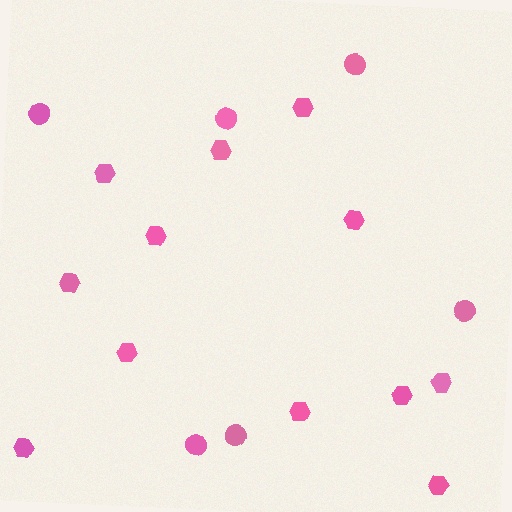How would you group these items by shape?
There are 2 groups: one group of circles (6) and one group of hexagons (12).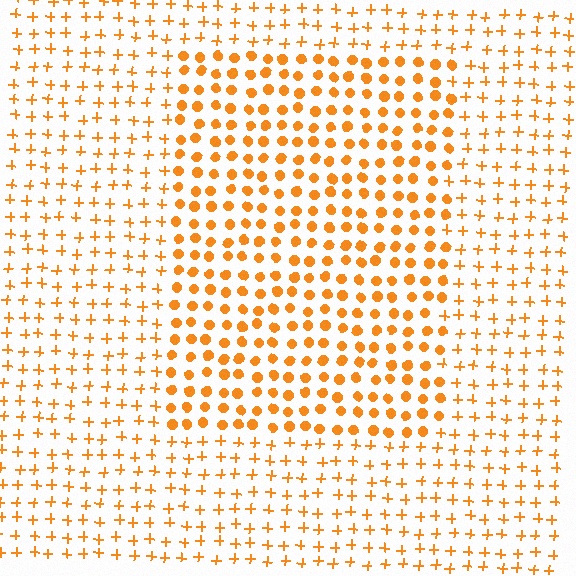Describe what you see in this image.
The image is filled with small orange elements arranged in a uniform grid. A rectangle-shaped region contains circles, while the surrounding area contains plus signs. The boundary is defined purely by the change in element shape.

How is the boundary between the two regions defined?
The boundary is defined by a change in element shape: circles inside vs. plus signs outside. All elements share the same color and spacing.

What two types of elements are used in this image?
The image uses circles inside the rectangle region and plus signs outside it.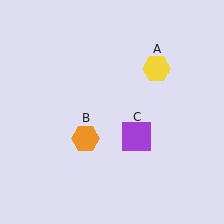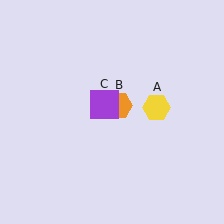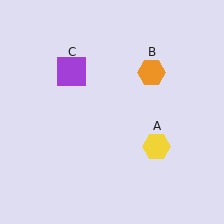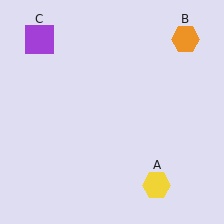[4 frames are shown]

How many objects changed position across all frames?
3 objects changed position: yellow hexagon (object A), orange hexagon (object B), purple square (object C).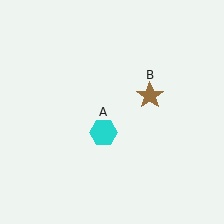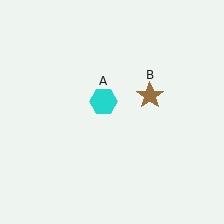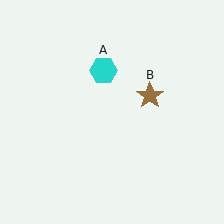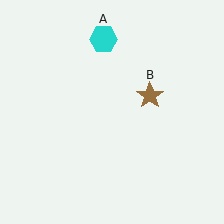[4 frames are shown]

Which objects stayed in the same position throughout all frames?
Brown star (object B) remained stationary.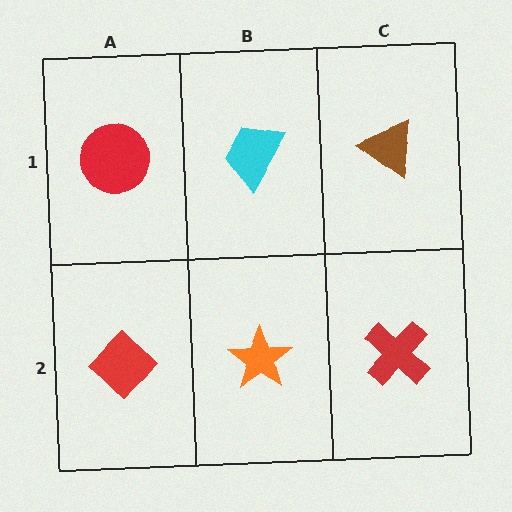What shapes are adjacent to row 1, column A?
A red diamond (row 2, column A), a cyan trapezoid (row 1, column B).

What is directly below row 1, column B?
An orange star.